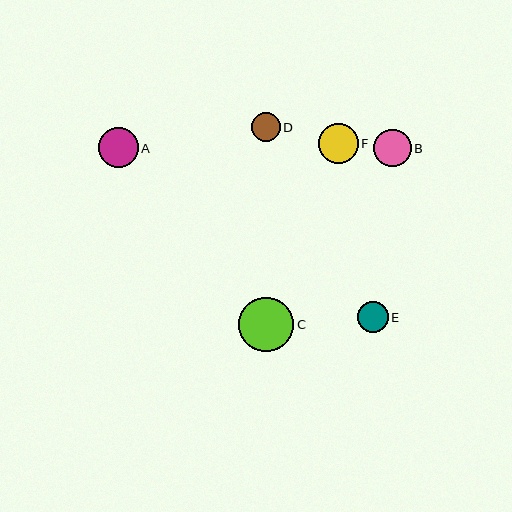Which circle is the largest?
Circle C is the largest with a size of approximately 55 pixels.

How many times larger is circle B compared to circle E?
Circle B is approximately 1.2 times the size of circle E.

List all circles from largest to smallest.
From largest to smallest: C, A, F, B, E, D.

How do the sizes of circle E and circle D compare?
Circle E and circle D are approximately the same size.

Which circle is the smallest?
Circle D is the smallest with a size of approximately 29 pixels.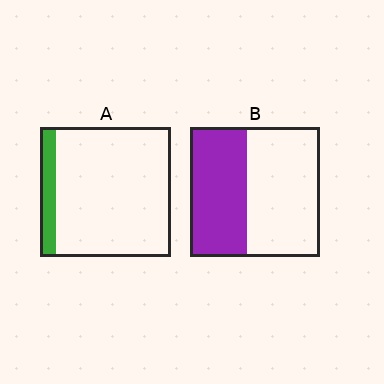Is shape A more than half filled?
No.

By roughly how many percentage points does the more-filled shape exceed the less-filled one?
By roughly 30 percentage points (B over A).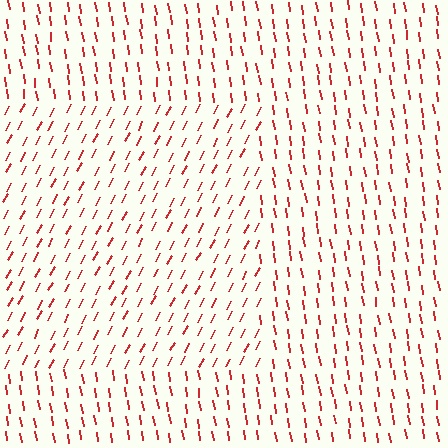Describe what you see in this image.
The image is filled with small red line segments. A rectangle region in the image has lines oriented differently from the surrounding lines, creating a visible texture boundary.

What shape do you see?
I see a rectangle.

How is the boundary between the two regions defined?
The boundary is defined purely by a change in line orientation (approximately 36 degrees difference). All lines are the same color and thickness.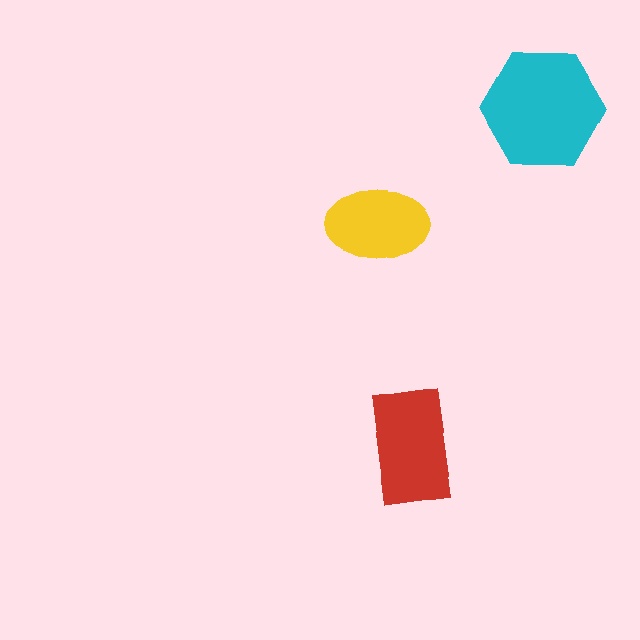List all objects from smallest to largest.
The yellow ellipse, the red rectangle, the cyan hexagon.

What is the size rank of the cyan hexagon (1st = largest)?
1st.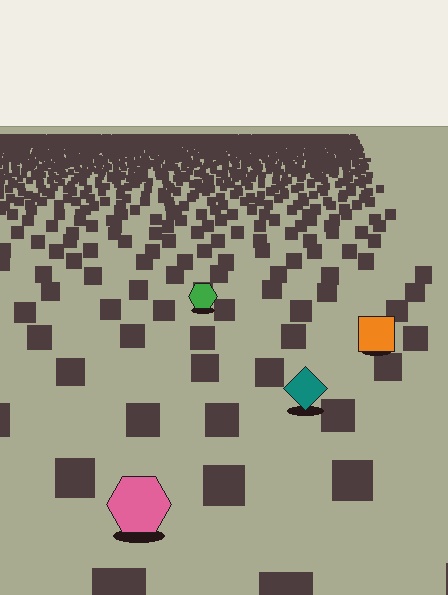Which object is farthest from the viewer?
The green hexagon is farthest from the viewer. It appears smaller and the ground texture around it is denser.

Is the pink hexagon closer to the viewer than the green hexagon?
Yes. The pink hexagon is closer — you can tell from the texture gradient: the ground texture is coarser near it.